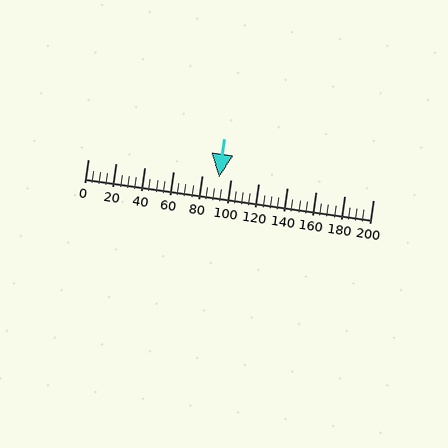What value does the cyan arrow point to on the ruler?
The cyan arrow points to approximately 92.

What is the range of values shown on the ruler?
The ruler shows values from 0 to 200.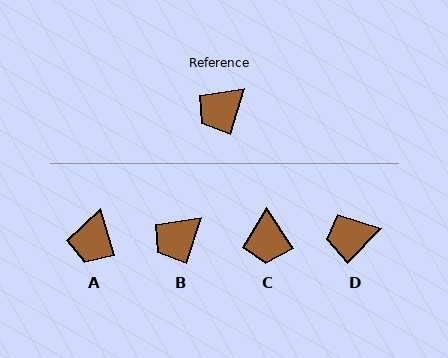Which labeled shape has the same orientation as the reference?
B.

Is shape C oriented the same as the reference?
No, it is off by about 51 degrees.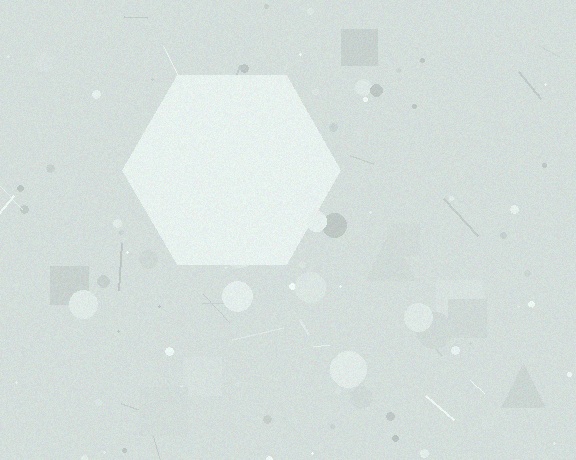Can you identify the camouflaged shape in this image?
The camouflaged shape is a hexagon.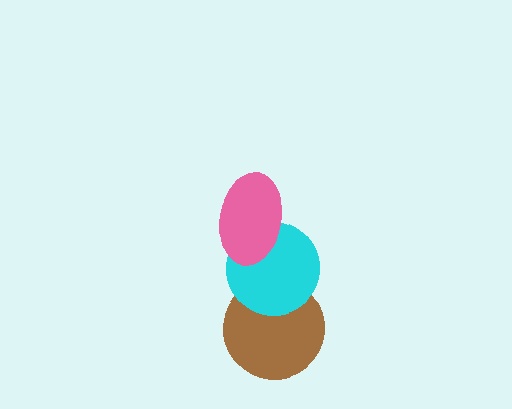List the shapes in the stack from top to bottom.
From top to bottom: the pink ellipse, the cyan circle, the brown circle.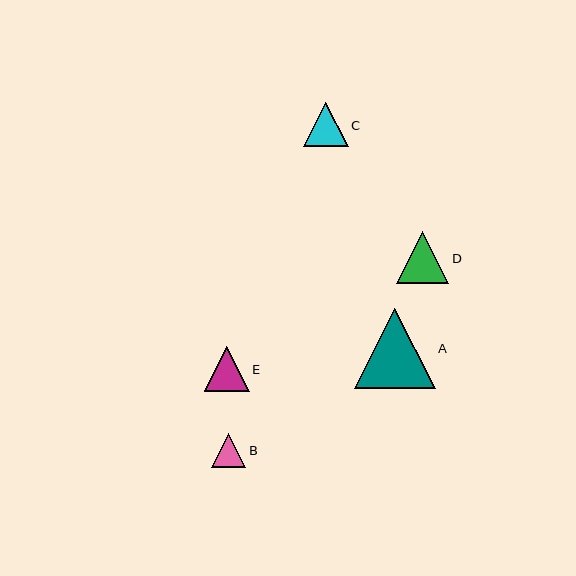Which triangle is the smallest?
Triangle B is the smallest with a size of approximately 34 pixels.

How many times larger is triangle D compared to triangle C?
Triangle D is approximately 1.2 times the size of triangle C.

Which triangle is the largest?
Triangle A is the largest with a size of approximately 80 pixels.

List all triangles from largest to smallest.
From largest to smallest: A, D, E, C, B.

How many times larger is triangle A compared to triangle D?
Triangle A is approximately 1.5 times the size of triangle D.